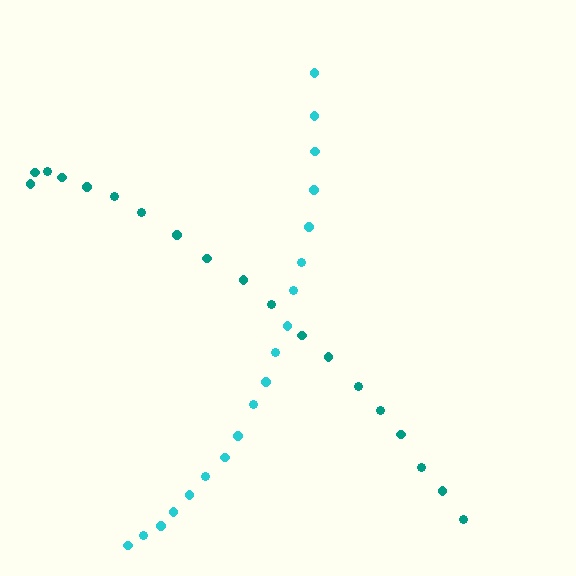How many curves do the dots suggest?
There are 2 distinct paths.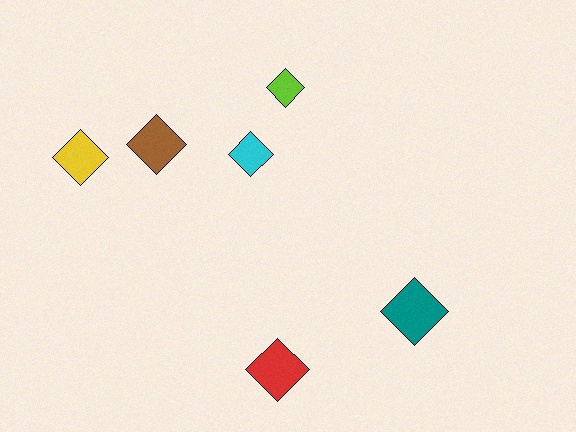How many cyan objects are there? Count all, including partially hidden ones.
There is 1 cyan object.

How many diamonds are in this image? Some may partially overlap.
There are 6 diamonds.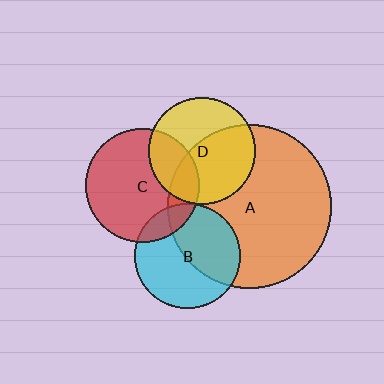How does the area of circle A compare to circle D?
Approximately 2.4 times.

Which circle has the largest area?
Circle A (orange).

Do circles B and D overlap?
Yes.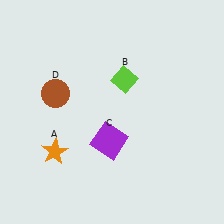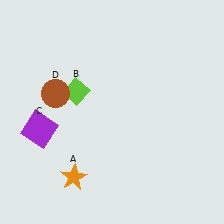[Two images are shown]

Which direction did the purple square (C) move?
The purple square (C) moved left.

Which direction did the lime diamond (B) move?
The lime diamond (B) moved left.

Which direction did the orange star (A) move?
The orange star (A) moved down.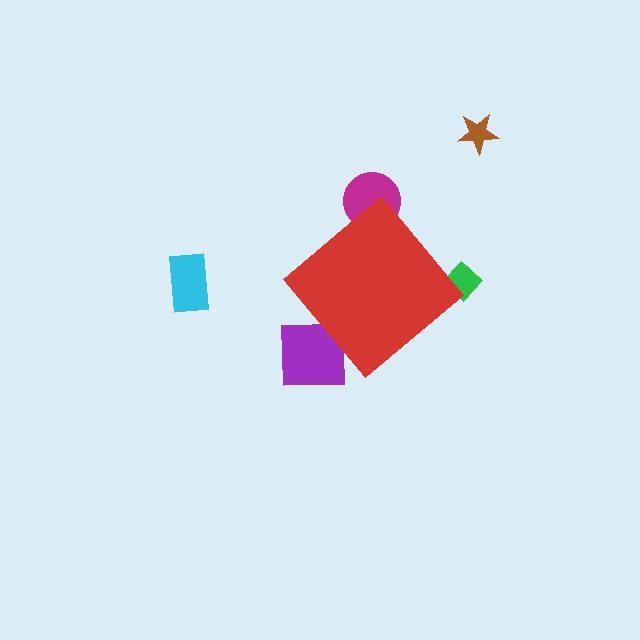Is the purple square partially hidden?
Yes, the purple square is partially hidden behind the red diamond.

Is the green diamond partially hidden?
Yes, the green diamond is partially hidden behind the red diamond.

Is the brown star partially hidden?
No, the brown star is fully visible.